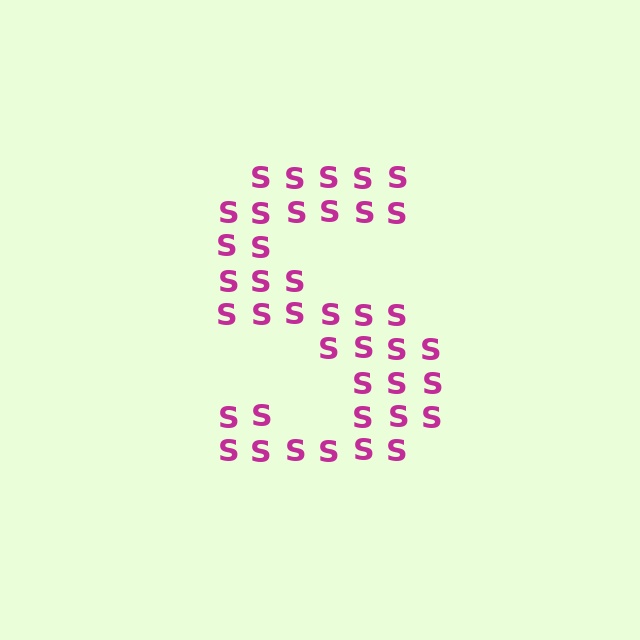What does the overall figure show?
The overall figure shows the letter S.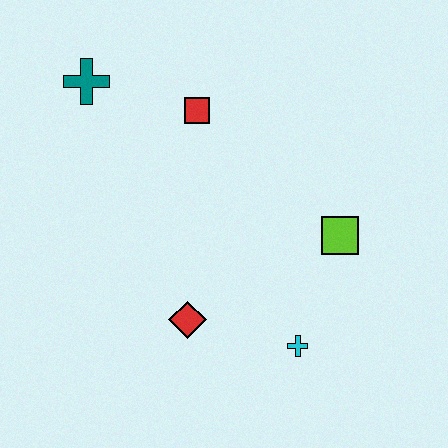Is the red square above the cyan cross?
Yes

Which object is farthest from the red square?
The cyan cross is farthest from the red square.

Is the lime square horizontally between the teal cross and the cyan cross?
No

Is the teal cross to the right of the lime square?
No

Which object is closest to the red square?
The teal cross is closest to the red square.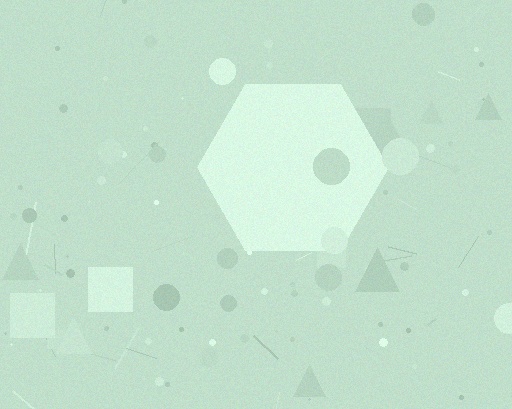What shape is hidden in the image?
A hexagon is hidden in the image.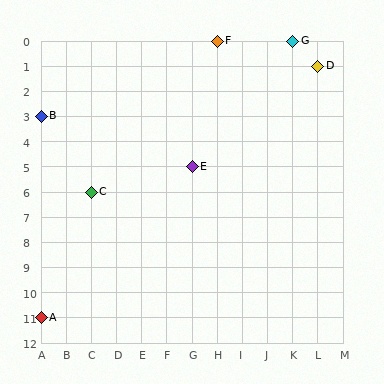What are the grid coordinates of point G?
Point G is at grid coordinates (K, 0).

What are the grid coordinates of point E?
Point E is at grid coordinates (G, 5).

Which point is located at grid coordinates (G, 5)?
Point E is at (G, 5).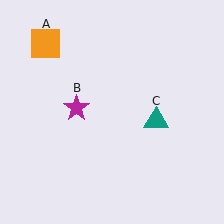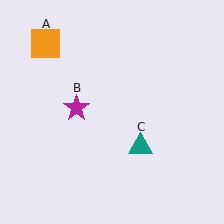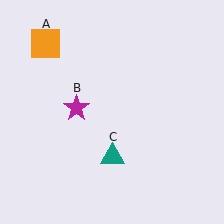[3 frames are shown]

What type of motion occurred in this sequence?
The teal triangle (object C) rotated clockwise around the center of the scene.